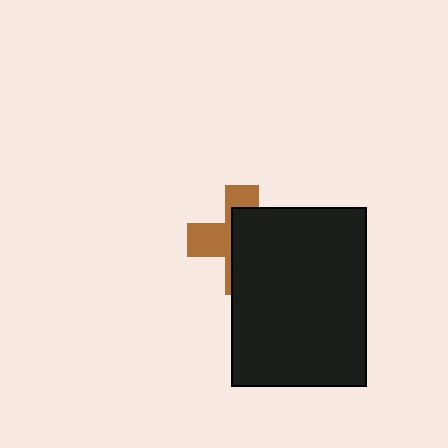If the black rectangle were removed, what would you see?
You would see the complete brown cross.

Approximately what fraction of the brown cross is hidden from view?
Roughly 59% of the brown cross is hidden behind the black rectangle.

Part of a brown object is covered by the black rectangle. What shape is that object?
It is a cross.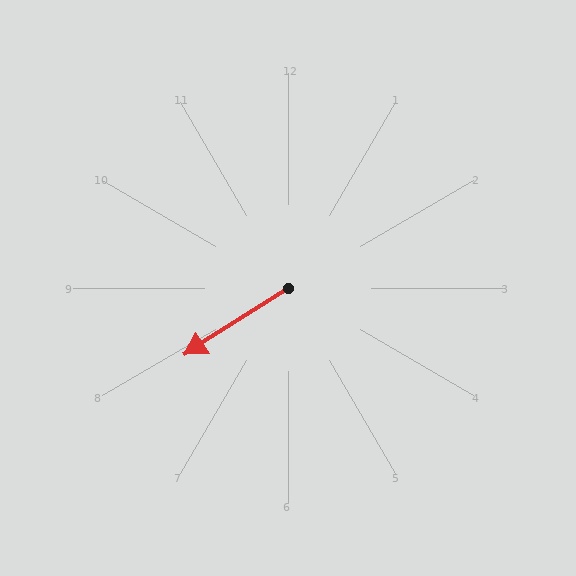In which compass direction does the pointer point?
Southwest.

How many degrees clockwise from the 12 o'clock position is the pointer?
Approximately 237 degrees.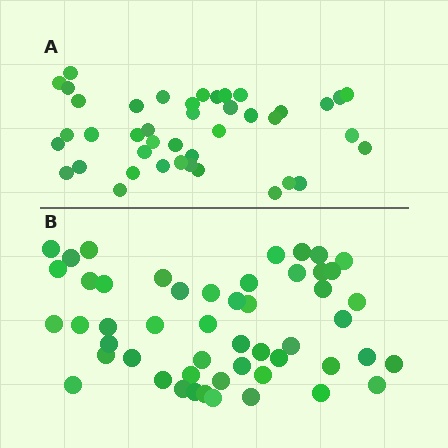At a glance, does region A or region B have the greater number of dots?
Region B (the bottom region) has more dots.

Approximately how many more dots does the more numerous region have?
Region B has roughly 8 or so more dots than region A.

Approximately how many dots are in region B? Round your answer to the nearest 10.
About 50 dots. (The exact count is 51, which rounds to 50.)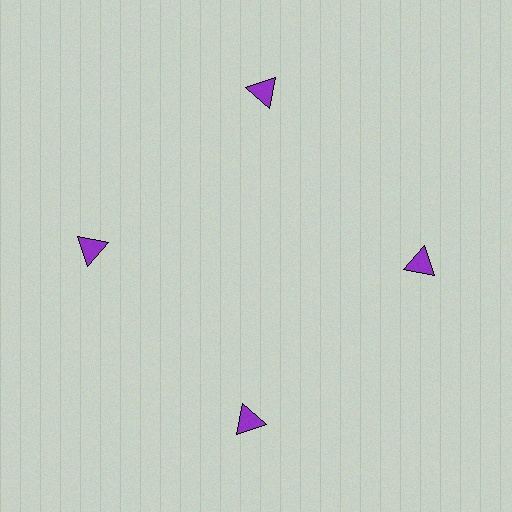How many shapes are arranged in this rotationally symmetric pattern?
There are 4 shapes, arranged in 4 groups of 1.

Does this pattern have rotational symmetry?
Yes, this pattern has 4-fold rotational symmetry. It looks the same after rotating 90 degrees around the center.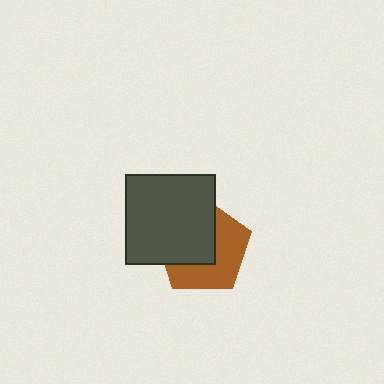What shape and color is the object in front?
The object in front is a dark gray square.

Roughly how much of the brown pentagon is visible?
About half of it is visible (roughly 50%).